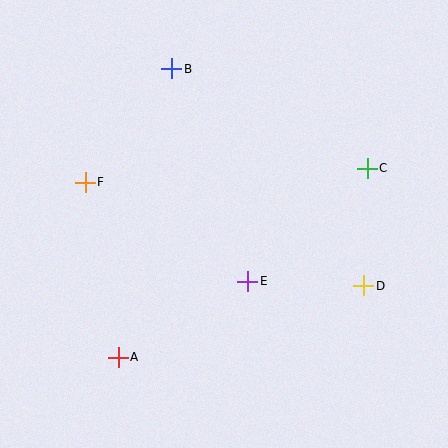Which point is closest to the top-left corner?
Point B is closest to the top-left corner.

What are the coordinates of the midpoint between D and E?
The midpoint between D and E is at (306, 283).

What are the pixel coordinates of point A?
Point A is at (118, 357).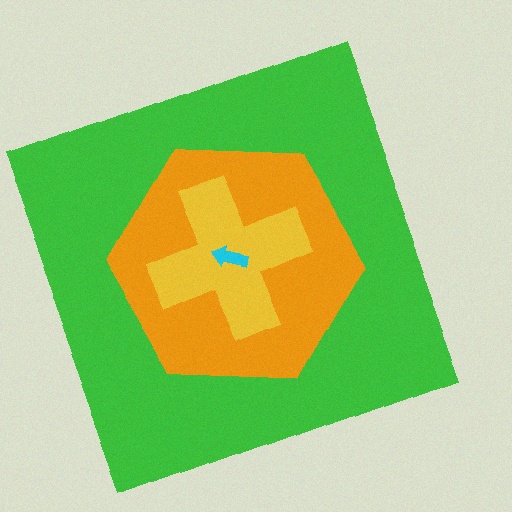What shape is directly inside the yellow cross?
The cyan arrow.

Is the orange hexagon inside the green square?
Yes.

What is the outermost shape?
The green square.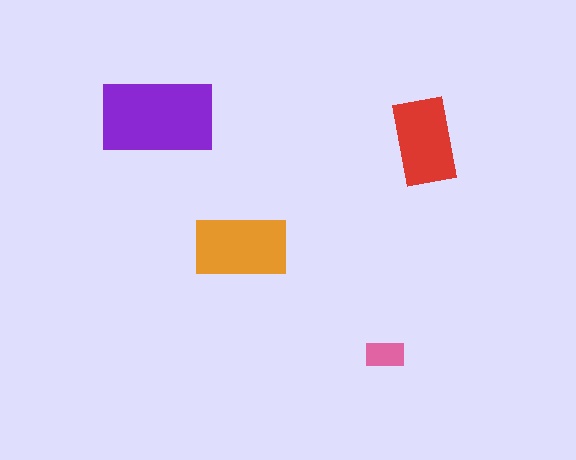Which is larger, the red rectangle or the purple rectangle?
The purple one.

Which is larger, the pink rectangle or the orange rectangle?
The orange one.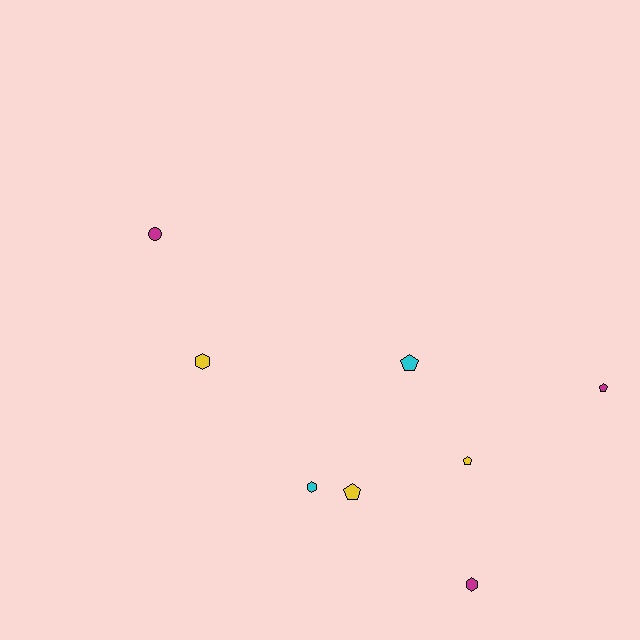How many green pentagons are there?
There are no green pentagons.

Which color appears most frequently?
Yellow, with 3 objects.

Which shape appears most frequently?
Pentagon, with 4 objects.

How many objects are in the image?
There are 8 objects.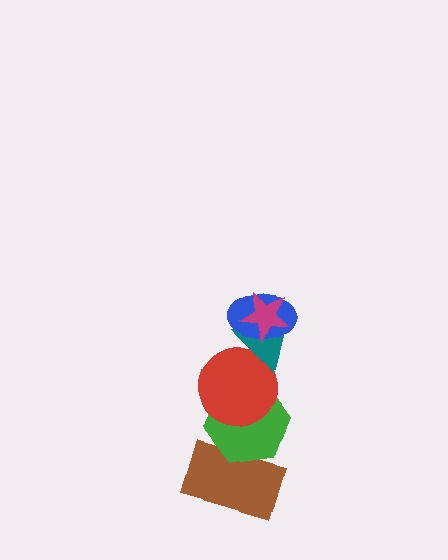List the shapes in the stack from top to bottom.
From top to bottom: the magenta star, the blue ellipse, the teal triangle, the red circle, the green hexagon, the brown rectangle.